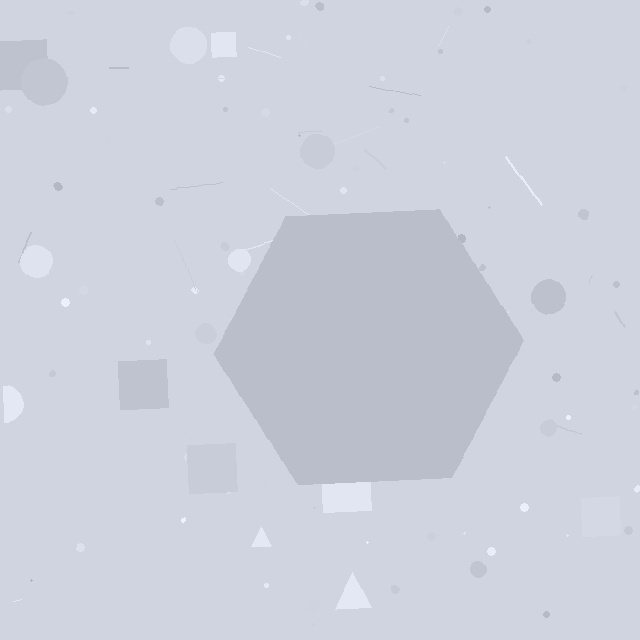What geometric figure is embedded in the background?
A hexagon is embedded in the background.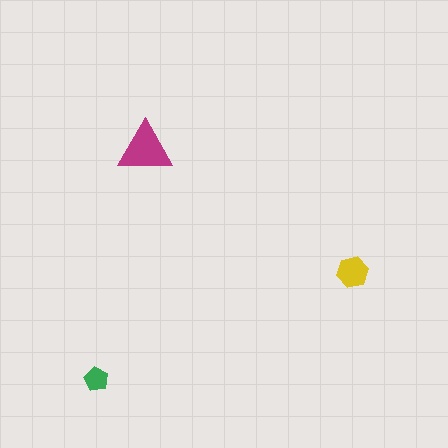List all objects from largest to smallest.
The magenta triangle, the yellow hexagon, the green pentagon.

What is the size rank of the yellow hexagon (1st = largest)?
2nd.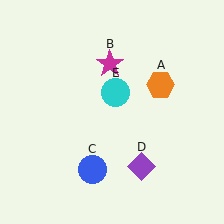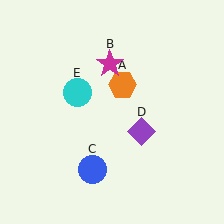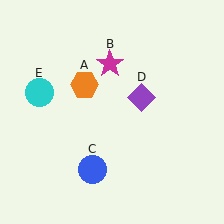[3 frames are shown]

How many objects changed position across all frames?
3 objects changed position: orange hexagon (object A), purple diamond (object D), cyan circle (object E).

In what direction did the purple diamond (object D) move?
The purple diamond (object D) moved up.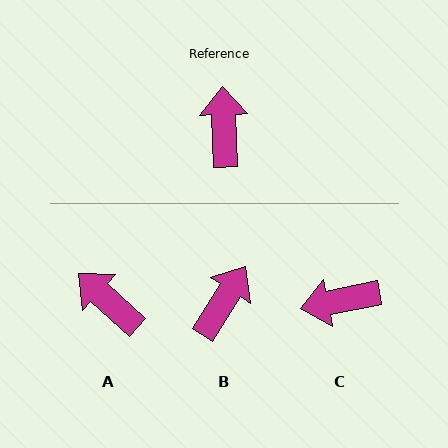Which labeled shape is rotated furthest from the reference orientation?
C, about 99 degrees away.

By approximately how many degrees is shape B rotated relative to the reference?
Approximately 34 degrees clockwise.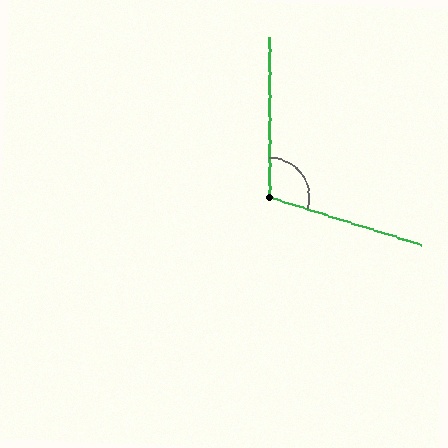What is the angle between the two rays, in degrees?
Approximately 107 degrees.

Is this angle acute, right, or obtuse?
It is obtuse.